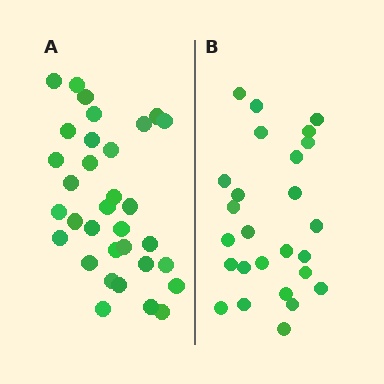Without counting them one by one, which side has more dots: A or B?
Region A (the left region) has more dots.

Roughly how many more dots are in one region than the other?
Region A has roughly 8 or so more dots than region B.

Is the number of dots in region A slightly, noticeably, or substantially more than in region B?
Region A has noticeably more, but not dramatically so. The ratio is roughly 1.3 to 1.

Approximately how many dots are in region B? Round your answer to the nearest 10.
About 30 dots. (The exact count is 26, which rounds to 30.)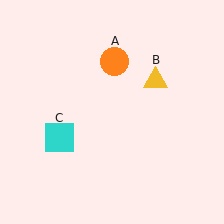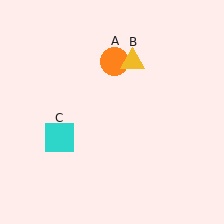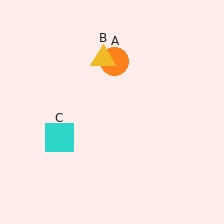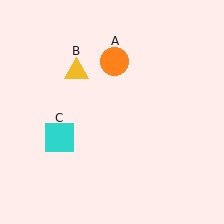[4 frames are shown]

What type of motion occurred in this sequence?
The yellow triangle (object B) rotated counterclockwise around the center of the scene.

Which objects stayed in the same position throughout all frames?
Orange circle (object A) and cyan square (object C) remained stationary.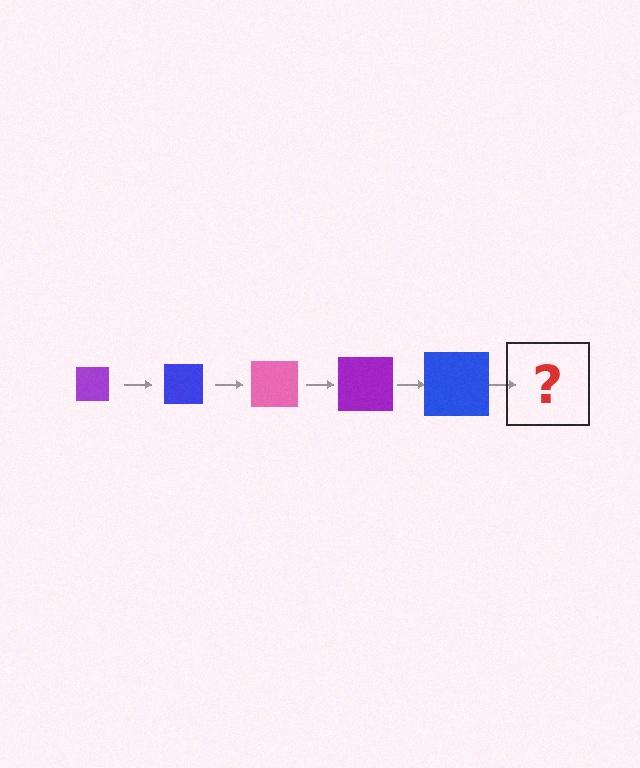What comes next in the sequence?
The next element should be a pink square, larger than the previous one.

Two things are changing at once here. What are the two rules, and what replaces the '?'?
The two rules are that the square grows larger each step and the color cycles through purple, blue, and pink. The '?' should be a pink square, larger than the previous one.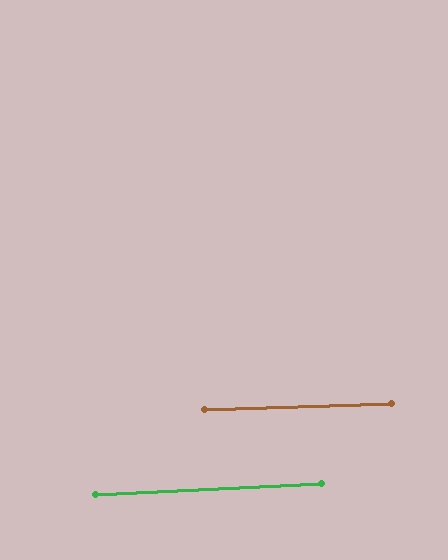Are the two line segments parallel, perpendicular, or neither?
Parallel — their directions differ by only 1.0°.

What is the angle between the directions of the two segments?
Approximately 1 degree.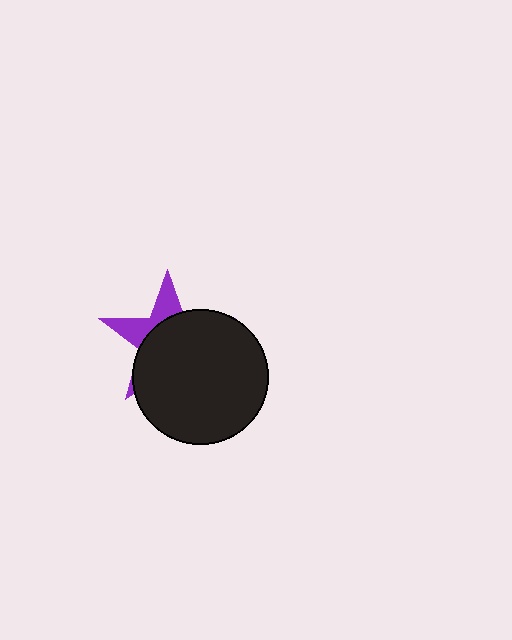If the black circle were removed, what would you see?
You would see the complete purple star.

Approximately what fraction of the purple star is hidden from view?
Roughly 70% of the purple star is hidden behind the black circle.